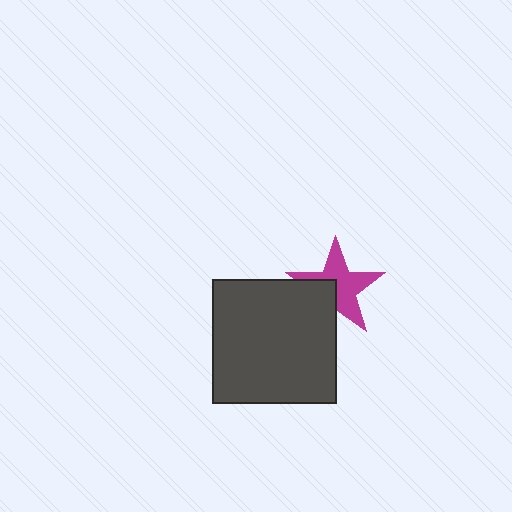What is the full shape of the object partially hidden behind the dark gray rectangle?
The partially hidden object is a magenta star.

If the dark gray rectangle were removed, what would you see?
You would see the complete magenta star.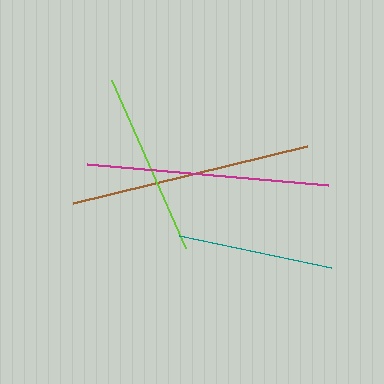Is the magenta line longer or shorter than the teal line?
The magenta line is longer than the teal line.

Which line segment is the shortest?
The teal line is the shortest at approximately 155 pixels.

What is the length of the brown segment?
The brown segment is approximately 241 pixels long.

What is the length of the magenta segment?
The magenta segment is approximately 242 pixels long.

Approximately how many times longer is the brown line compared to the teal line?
The brown line is approximately 1.5 times the length of the teal line.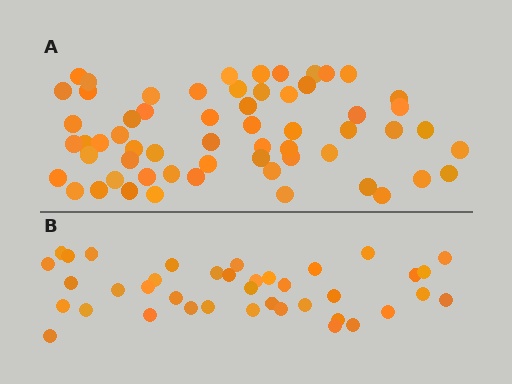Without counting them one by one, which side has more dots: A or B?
Region A (the top region) has more dots.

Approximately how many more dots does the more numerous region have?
Region A has approximately 20 more dots than region B.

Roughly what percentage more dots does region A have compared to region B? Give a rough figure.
About 55% more.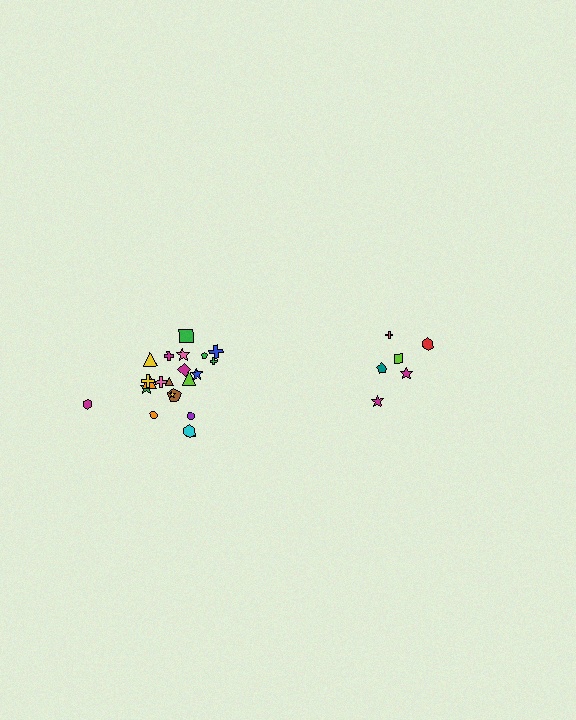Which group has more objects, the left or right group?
The left group.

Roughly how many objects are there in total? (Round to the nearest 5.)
Roughly 30 objects in total.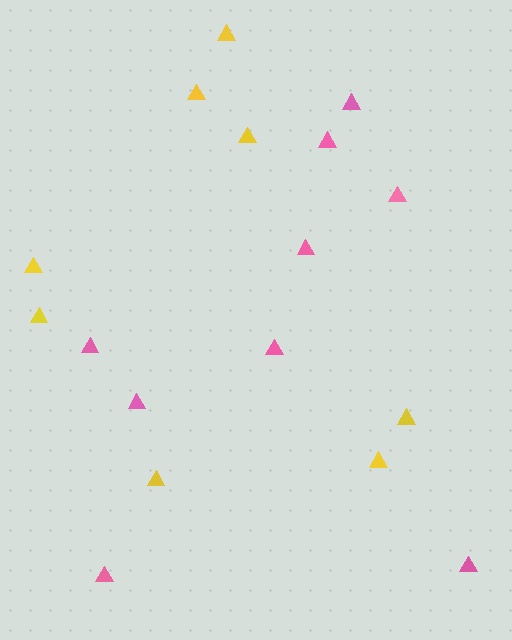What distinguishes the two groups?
There are 2 groups: one group of yellow triangles (8) and one group of pink triangles (9).